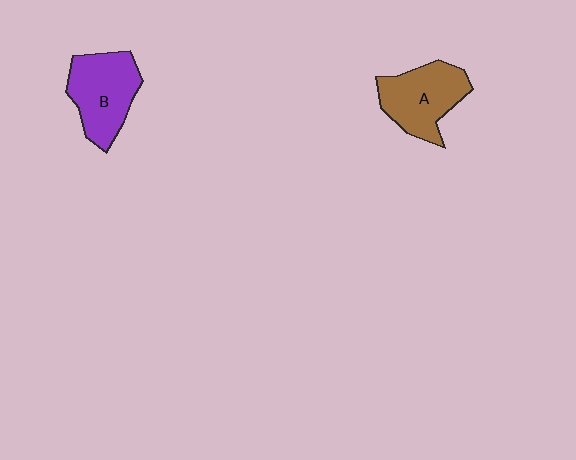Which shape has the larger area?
Shape B (purple).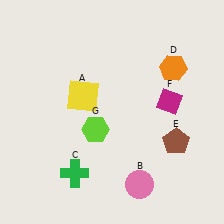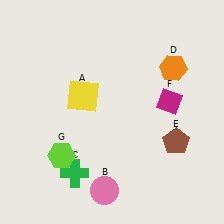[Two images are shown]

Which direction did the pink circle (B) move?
The pink circle (B) moved left.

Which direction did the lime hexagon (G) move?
The lime hexagon (G) moved left.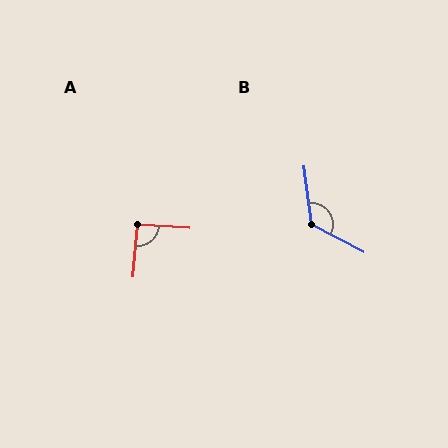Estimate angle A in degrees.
Approximately 92 degrees.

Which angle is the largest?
B, at approximately 125 degrees.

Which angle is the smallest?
A, at approximately 92 degrees.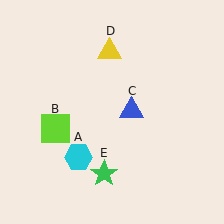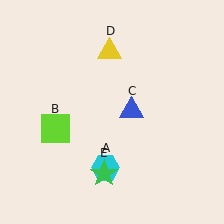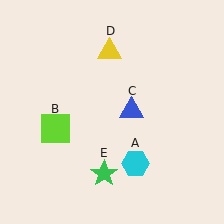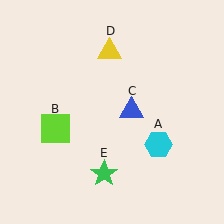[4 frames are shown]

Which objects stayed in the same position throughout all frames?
Lime square (object B) and blue triangle (object C) and yellow triangle (object D) and green star (object E) remained stationary.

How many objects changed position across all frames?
1 object changed position: cyan hexagon (object A).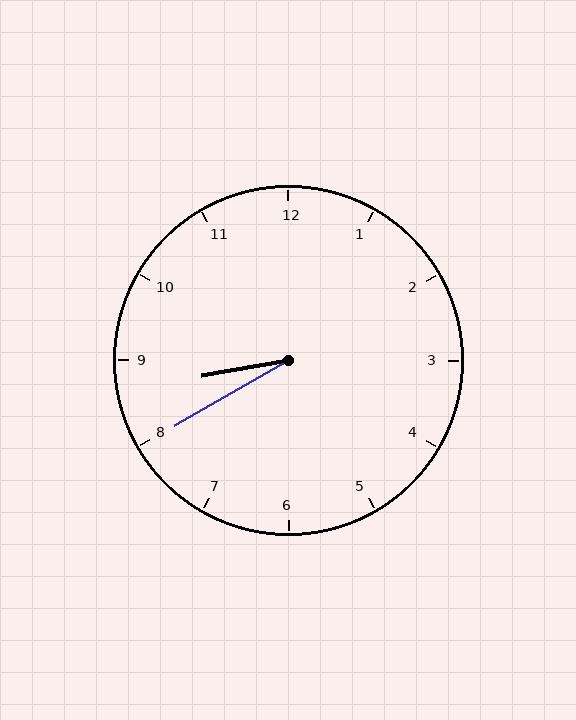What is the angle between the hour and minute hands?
Approximately 20 degrees.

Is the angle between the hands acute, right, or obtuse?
It is acute.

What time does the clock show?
8:40.